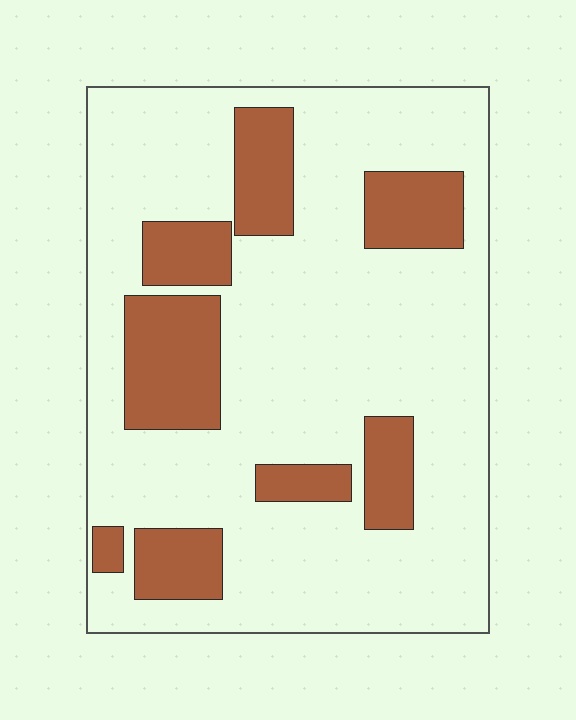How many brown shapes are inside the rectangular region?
8.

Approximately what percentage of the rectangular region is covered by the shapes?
Approximately 25%.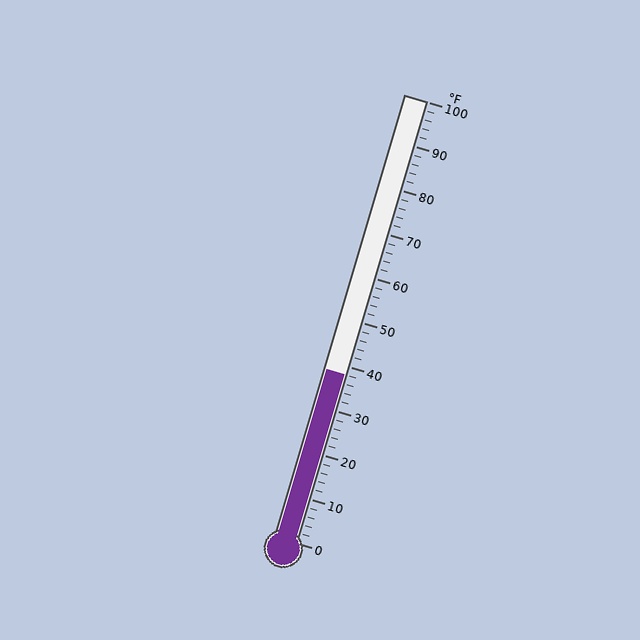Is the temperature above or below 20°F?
The temperature is above 20°F.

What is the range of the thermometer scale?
The thermometer scale ranges from 0°F to 100°F.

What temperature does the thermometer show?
The thermometer shows approximately 38°F.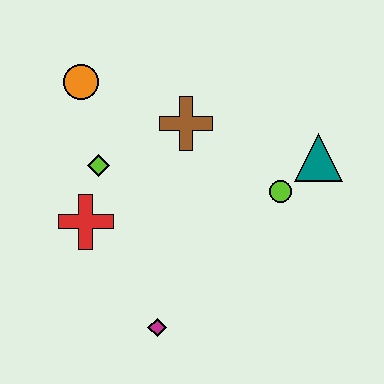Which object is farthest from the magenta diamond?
The orange circle is farthest from the magenta diamond.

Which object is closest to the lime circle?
The teal triangle is closest to the lime circle.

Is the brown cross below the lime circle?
No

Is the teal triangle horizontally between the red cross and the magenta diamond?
No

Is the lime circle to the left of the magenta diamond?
No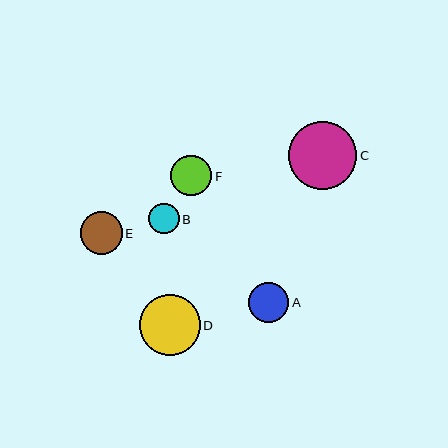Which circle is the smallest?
Circle B is the smallest with a size of approximately 31 pixels.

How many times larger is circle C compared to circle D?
Circle C is approximately 1.1 times the size of circle D.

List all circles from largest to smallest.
From largest to smallest: C, D, E, F, A, B.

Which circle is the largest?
Circle C is the largest with a size of approximately 68 pixels.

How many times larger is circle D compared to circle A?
Circle D is approximately 1.5 times the size of circle A.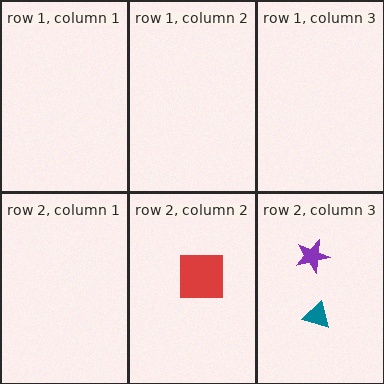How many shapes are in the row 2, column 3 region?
2.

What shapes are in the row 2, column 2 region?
The red square.